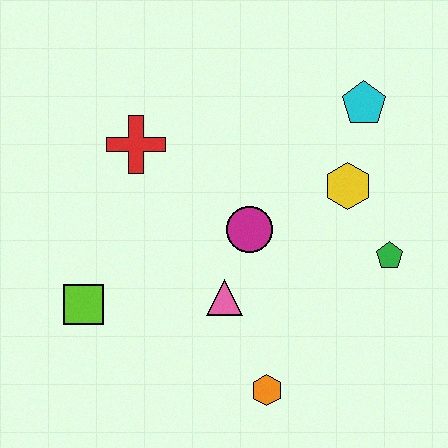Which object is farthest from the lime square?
The cyan pentagon is farthest from the lime square.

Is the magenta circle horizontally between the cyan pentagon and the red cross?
Yes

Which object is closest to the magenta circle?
The pink triangle is closest to the magenta circle.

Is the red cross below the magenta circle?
No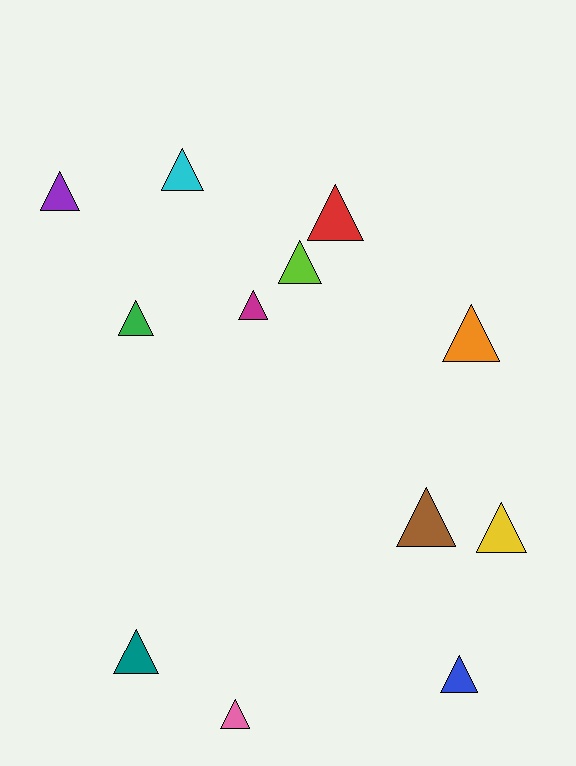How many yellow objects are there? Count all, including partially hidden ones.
There is 1 yellow object.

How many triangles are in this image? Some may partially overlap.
There are 12 triangles.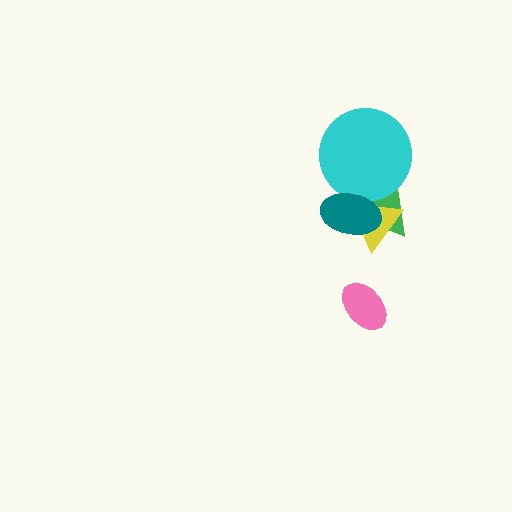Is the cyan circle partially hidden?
Yes, it is partially covered by another shape.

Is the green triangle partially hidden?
Yes, it is partially covered by another shape.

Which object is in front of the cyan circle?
The teal ellipse is in front of the cyan circle.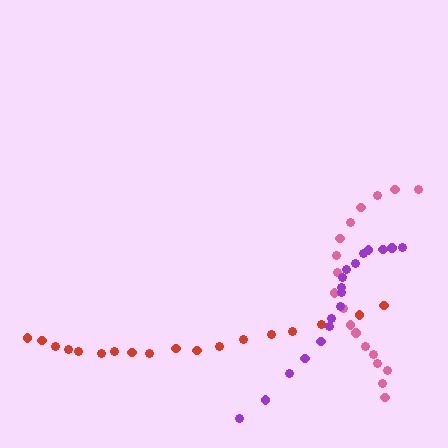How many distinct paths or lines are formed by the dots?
There are 3 distinct paths.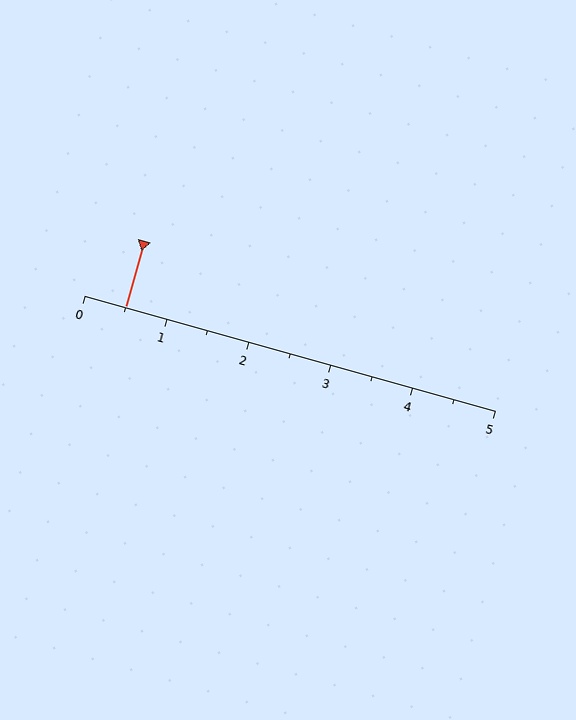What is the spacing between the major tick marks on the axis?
The major ticks are spaced 1 apart.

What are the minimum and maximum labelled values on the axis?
The axis runs from 0 to 5.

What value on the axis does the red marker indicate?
The marker indicates approximately 0.5.